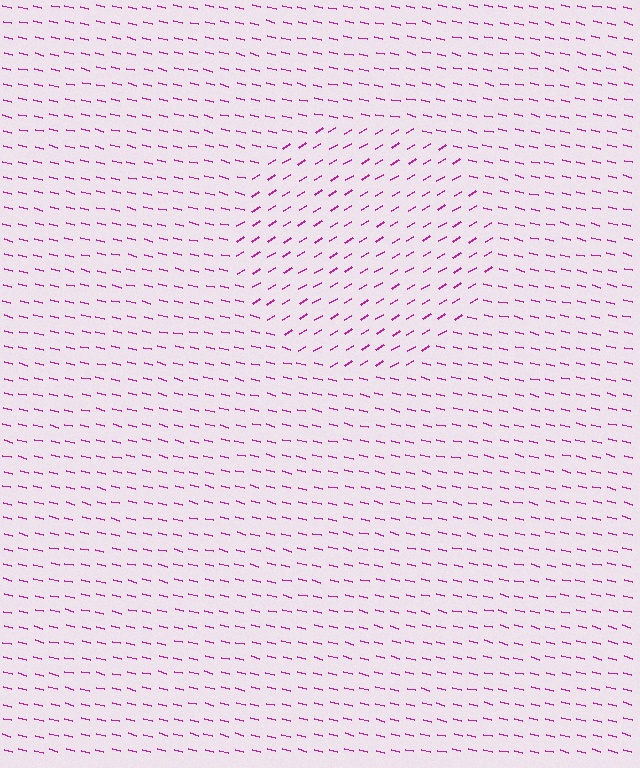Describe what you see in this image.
The image is filled with small magenta line segments. A circle region in the image has lines oriented differently from the surrounding lines, creating a visible texture boundary.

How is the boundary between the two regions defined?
The boundary is defined purely by a change in line orientation (approximately 45 degrees difference). All lines are the same color and thickness.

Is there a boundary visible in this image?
Yes, there is a texture boundary formed by a change in line orientation.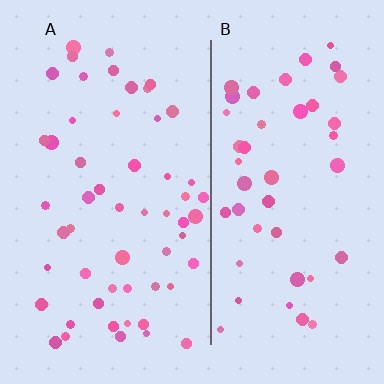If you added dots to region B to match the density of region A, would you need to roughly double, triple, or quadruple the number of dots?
Approximately double.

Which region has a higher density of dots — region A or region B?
A (the left).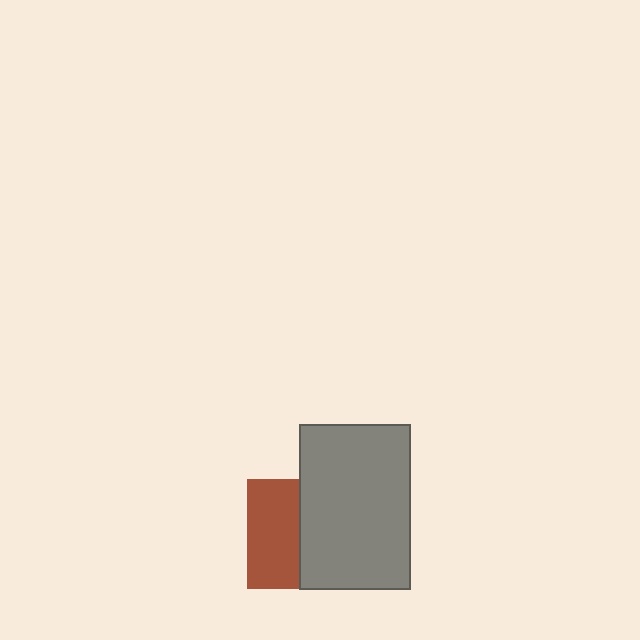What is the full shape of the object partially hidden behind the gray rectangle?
The partially hidden object is a brown square.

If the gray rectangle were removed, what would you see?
You would see the complete brown square.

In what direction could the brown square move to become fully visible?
The brown square could move left. That would shift it out from behind the gray rectangle entirely.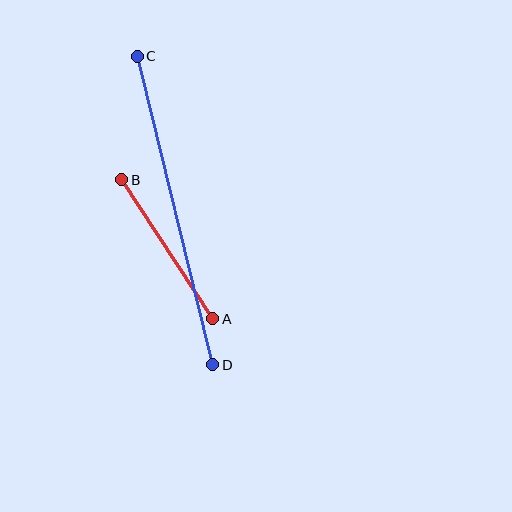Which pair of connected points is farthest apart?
Points C and D are farthest apart.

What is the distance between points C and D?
The distance is approximately 318 pixels.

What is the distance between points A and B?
The distance is approximately 166 pixels.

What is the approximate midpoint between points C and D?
The midpoint is at approximately (175, 211) pixels.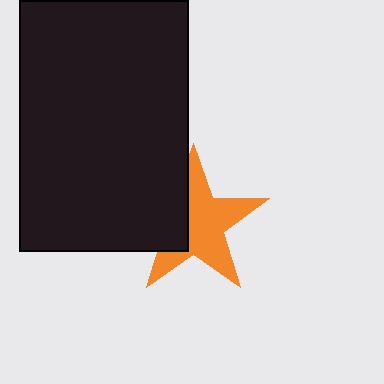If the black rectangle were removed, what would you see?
You would see the complete orange star.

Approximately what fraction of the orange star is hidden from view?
Roughly 35% of the orange star is hidden behind the black rectangle.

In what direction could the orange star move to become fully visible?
The orange star could move right. That would shift it out from behind the black rectangle entirely.